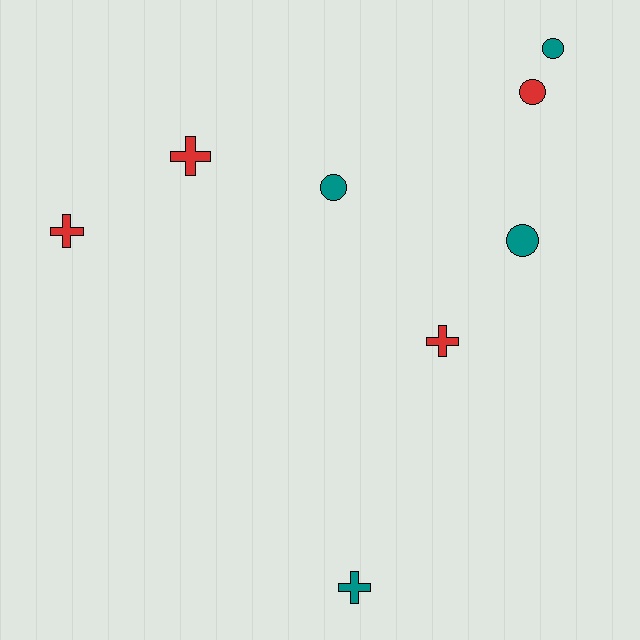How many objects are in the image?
There are 8 objects.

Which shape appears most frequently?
Circle, with 4 objects.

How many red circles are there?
There is 1 red circle.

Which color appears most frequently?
Teal, with 4 objects.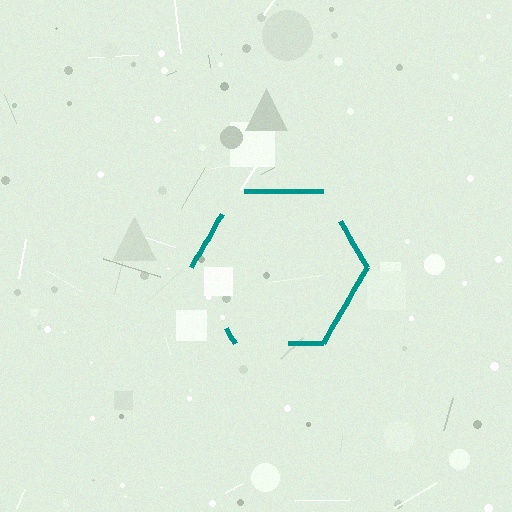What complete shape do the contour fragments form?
The contour fragments form a hexagon.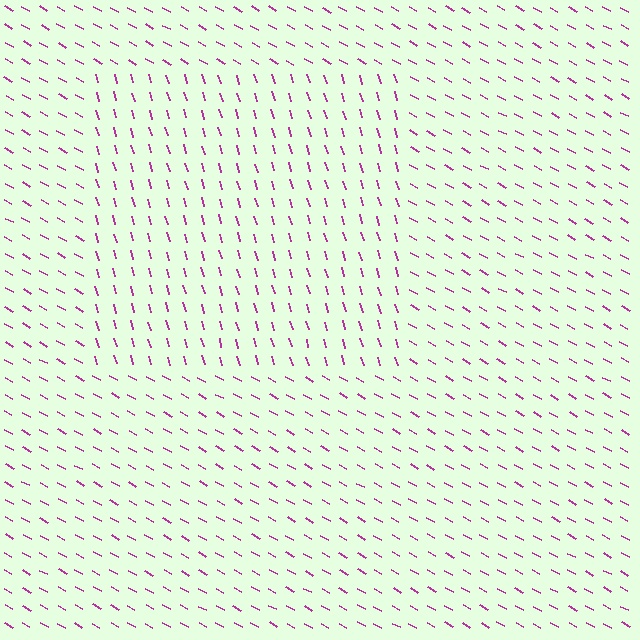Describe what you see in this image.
The image is filled with small magenta line segments. A rectangle region in the image has lines oriented differently from the surrounding lines, creating a visible texture boundary.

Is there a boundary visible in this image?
Yes, there is a texture boundary formed by a change in line orientation.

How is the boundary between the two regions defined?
The boundary is defined purely by a change in line orientation (approximately 45 degrees difference). All lines are the same color and thickness.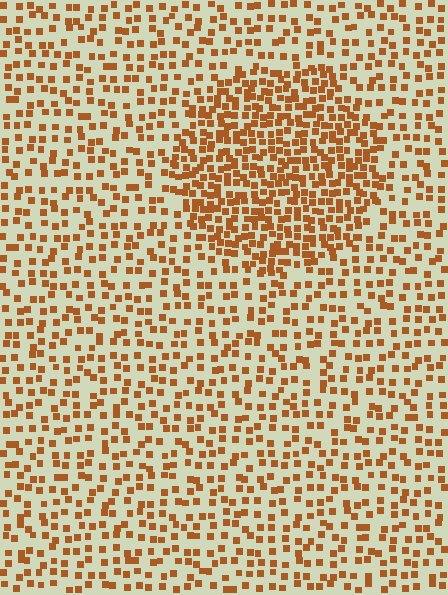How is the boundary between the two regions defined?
The boundary is defined by a change in element density (approximately 2.0x ratio). All elements are the same color, size, and shape.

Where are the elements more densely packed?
The elements are more densely packed inside the circle boundary.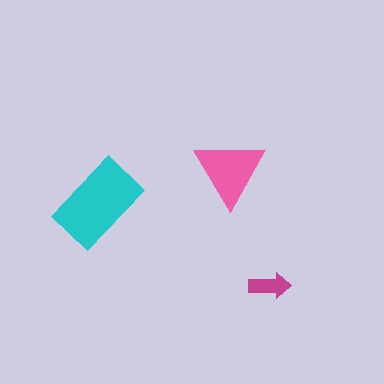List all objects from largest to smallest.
The cyan rectangle, the pink triangle, the magenta arrow.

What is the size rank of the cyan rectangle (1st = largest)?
1st.